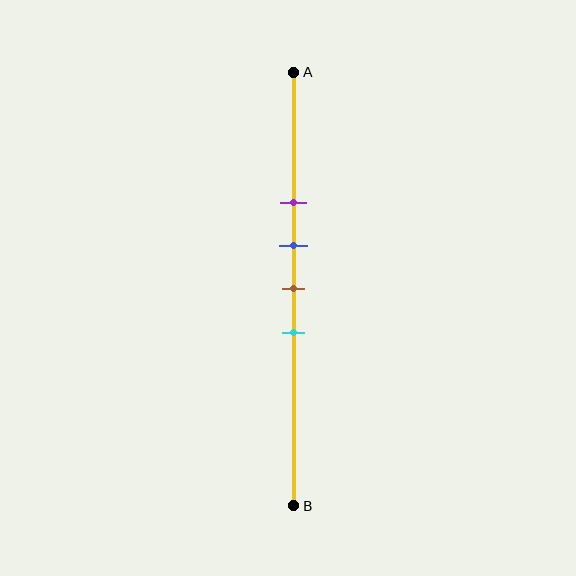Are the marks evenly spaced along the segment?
Yes, the marks are approximately evenly spaced.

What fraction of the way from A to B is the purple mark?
The purple mark is approximately 30% (0.3) of the way from A to B.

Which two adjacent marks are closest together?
The blue and brown marks are the closest adjacent pair.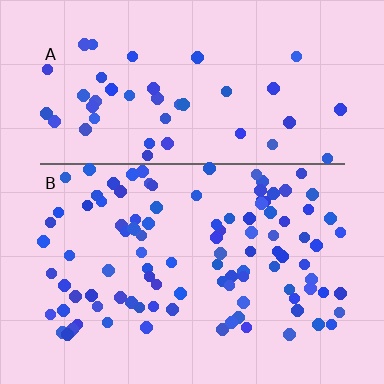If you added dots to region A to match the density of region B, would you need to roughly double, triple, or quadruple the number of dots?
Approximately double.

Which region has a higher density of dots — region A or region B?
B (the bottom).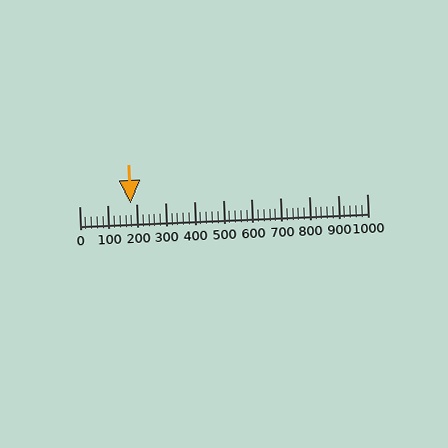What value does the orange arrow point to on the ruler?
The orange arrow points to approximately 180.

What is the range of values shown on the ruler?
The ruler shows values from 0 to 1000.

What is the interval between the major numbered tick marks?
The major tick marks are spaced 100 units apart.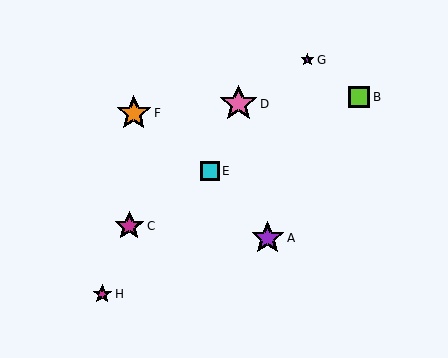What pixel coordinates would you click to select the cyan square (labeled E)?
Click at (210, 171) to select the cyan square E.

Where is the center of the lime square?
The center of the lime square is at (359, 97).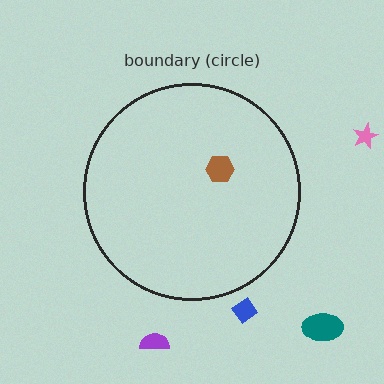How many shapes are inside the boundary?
1 inside, 4 outside.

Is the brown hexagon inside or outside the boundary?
Inside.